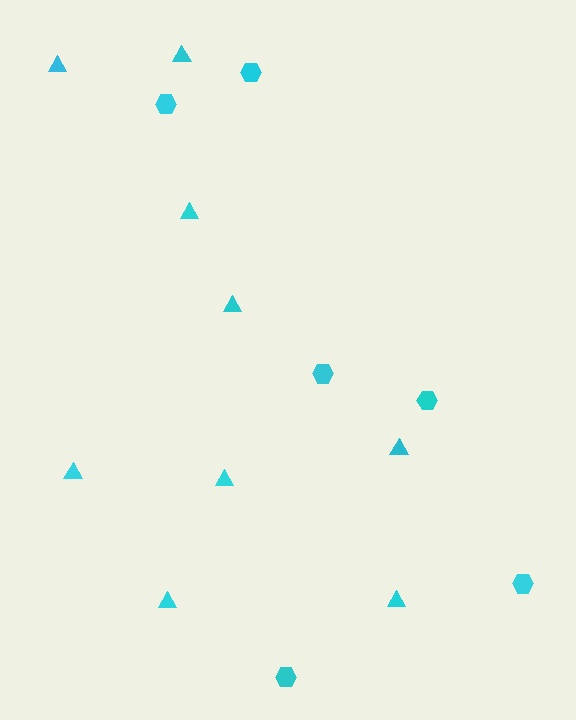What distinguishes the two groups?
There are 2 groups: one group of triangles (9) and one group of hexagons (6).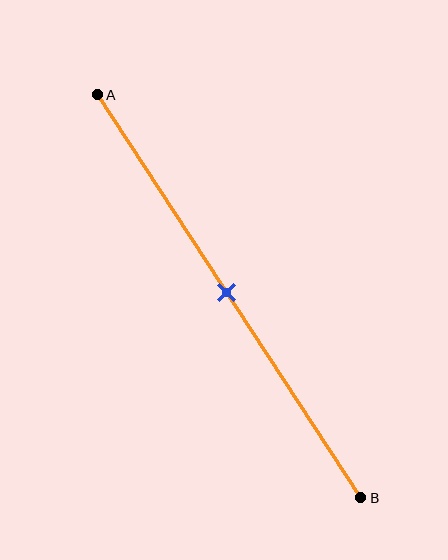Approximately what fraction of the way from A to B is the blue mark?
The blue mark is approximately 50% of the way from A to B.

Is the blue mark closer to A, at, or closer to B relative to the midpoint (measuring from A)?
The blue mark is approximately at the midpoint of segment AB.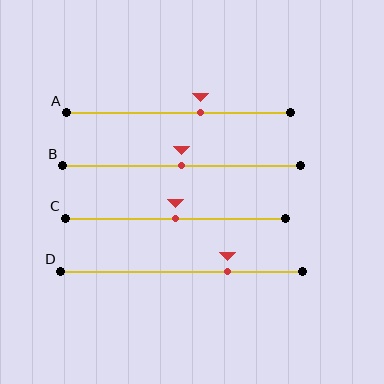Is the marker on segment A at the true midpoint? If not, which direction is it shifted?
No, the marker on segment A is shifted to the right by about 10% of the segment length.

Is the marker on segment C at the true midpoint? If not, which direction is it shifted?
Yes, the marker on segment C is at the true midpoint.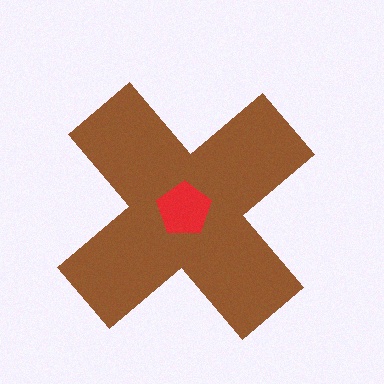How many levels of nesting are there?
2.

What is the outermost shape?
The brown cross.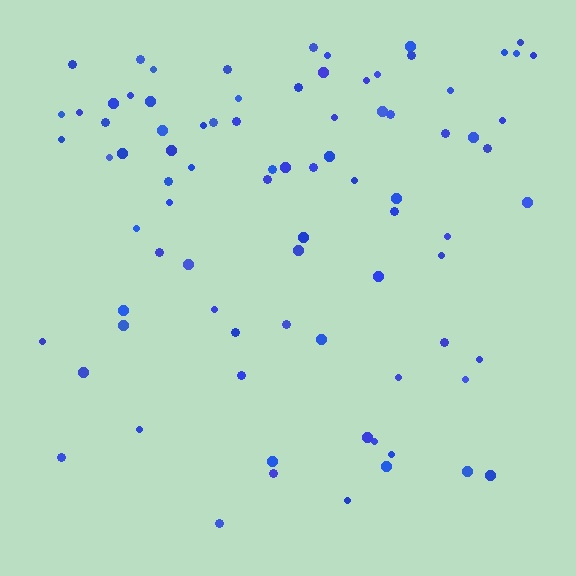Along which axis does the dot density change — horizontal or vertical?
Vertical.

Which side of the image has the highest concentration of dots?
The top.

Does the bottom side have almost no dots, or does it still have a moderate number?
Still a moderate number, just noticeably fewer than the top.